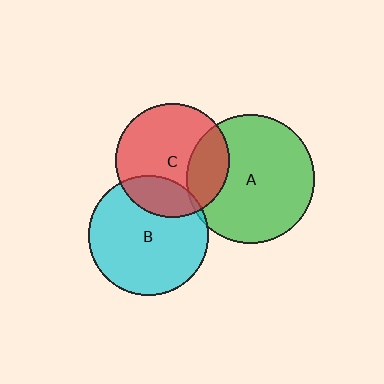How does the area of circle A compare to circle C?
Approximately 1.3 times.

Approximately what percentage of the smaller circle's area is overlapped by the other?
Approximately 25%.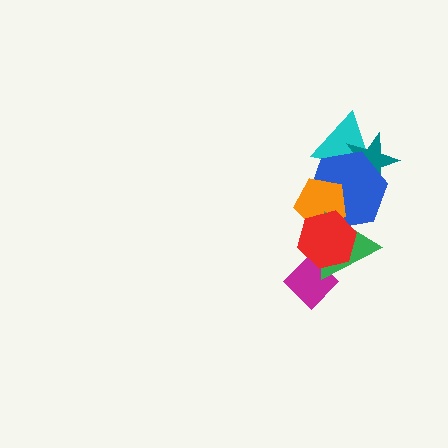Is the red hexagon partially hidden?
No, no other shape covers it.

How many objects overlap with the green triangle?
4 objects overlap with the green triangle.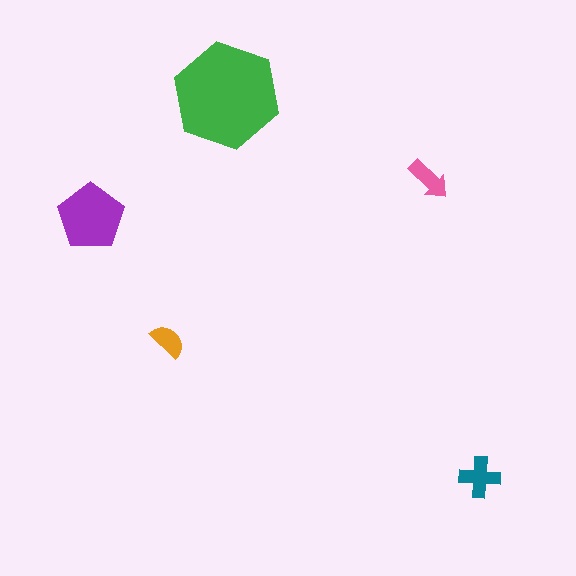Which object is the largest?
The green hexagon.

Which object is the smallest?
The orange semicircle.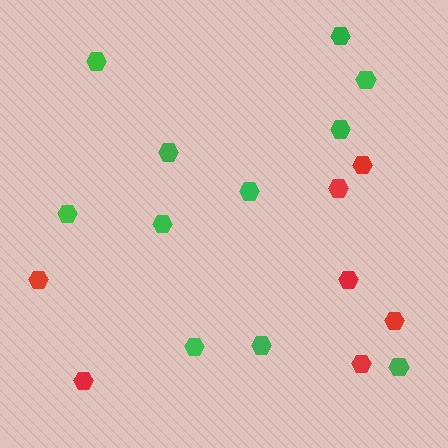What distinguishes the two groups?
There are 2 groups: one group of red hexagons (7) and one group of green hexagons (11).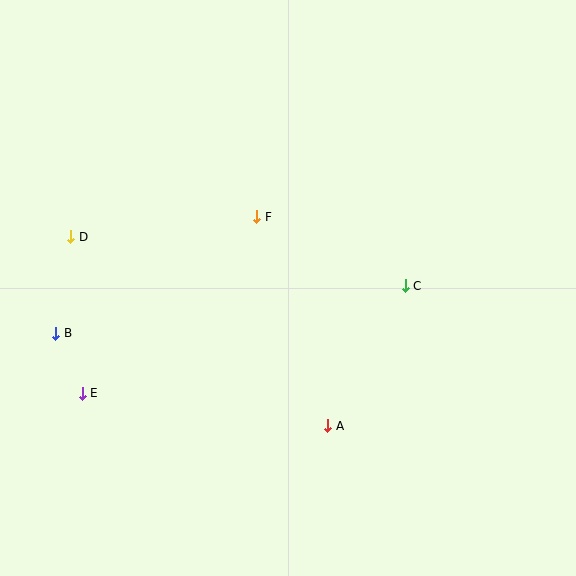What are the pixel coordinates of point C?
Point C is at (405, 286).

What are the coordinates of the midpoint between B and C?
The midpoint between B and C is at (230, 309).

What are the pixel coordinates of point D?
Point D is at (71, 237).